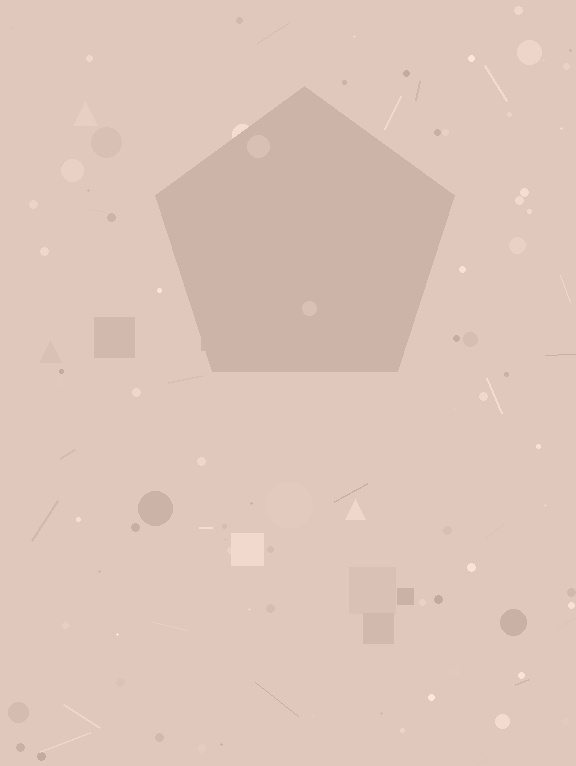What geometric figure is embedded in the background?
A pentagon is embedded in the background.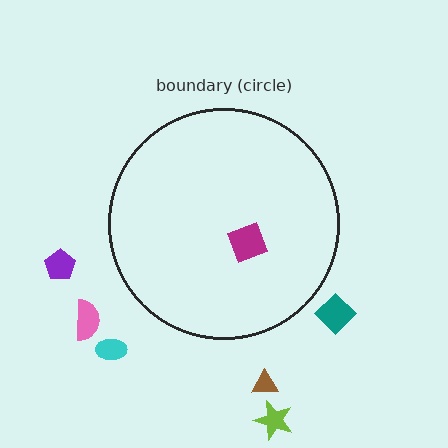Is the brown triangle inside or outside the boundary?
Outside.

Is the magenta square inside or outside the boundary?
Inside.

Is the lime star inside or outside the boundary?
Outside.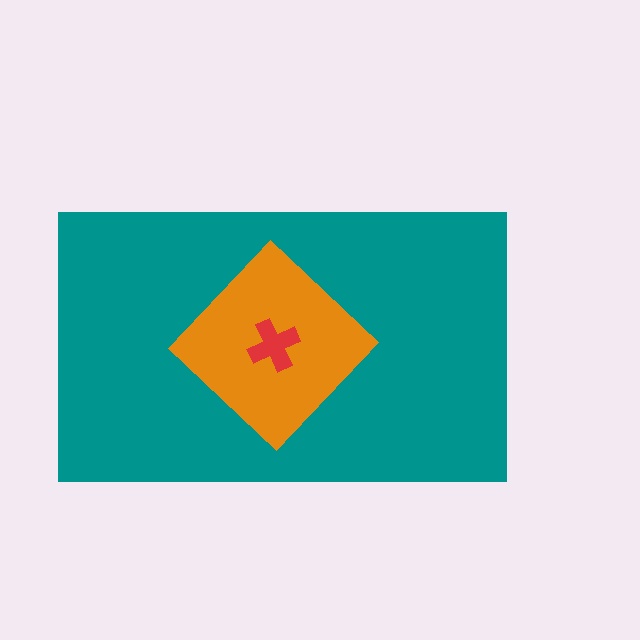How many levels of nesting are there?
3.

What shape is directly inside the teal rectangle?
The orange diamond.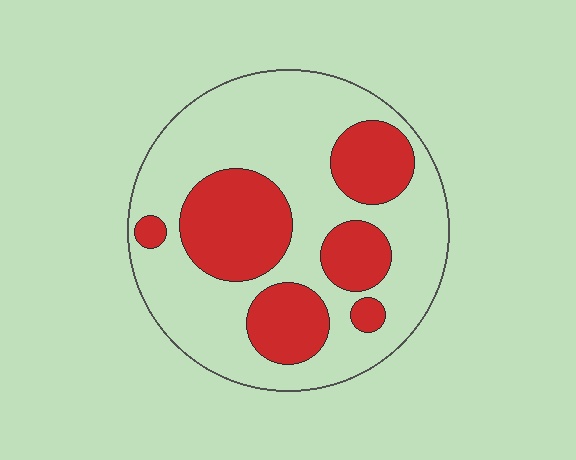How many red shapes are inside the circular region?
6.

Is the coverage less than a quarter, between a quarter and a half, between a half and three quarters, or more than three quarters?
Between a quarter and a half.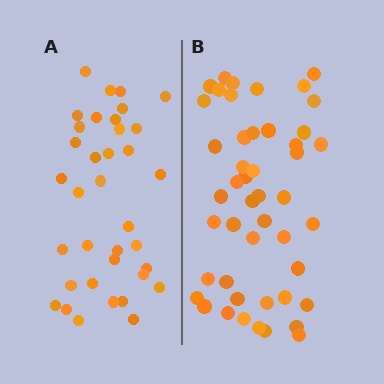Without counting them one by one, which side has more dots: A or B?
Region B (the right region) has more dots.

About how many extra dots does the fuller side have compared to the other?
Region B has roughly 12 or so more dots than region A.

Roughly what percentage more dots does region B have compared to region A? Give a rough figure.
About 30% more.